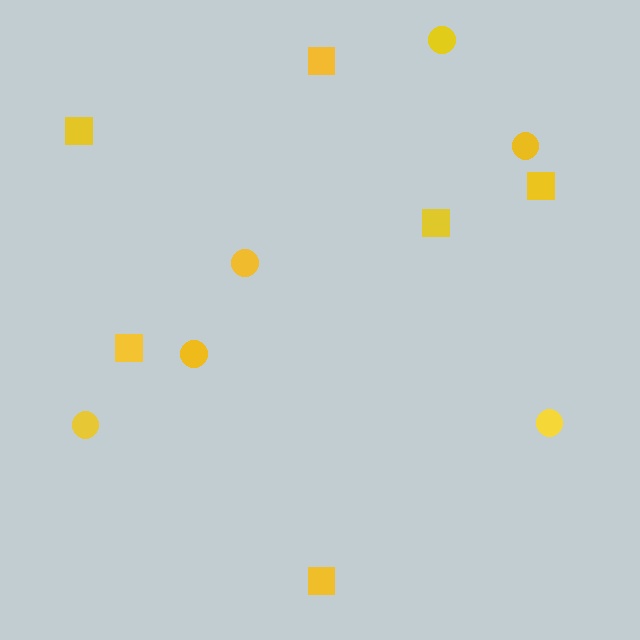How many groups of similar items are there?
There are 2 groups: one group of circles (6) and one group of squares (6).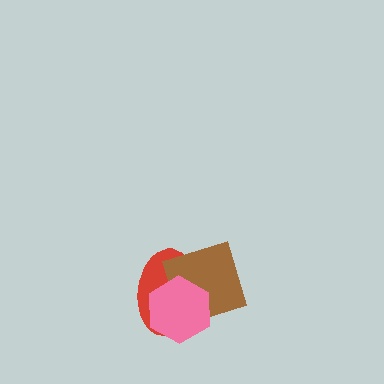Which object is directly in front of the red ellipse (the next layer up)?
The brown square is directly in front of the red ellipse.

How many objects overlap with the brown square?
2 objects overlap with the brown square.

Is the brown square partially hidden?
Yes, it is partially covered by another shape.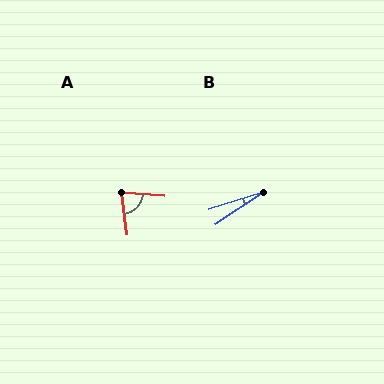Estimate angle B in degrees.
Approximately 16 degrees.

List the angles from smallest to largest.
B (16°), A (78°).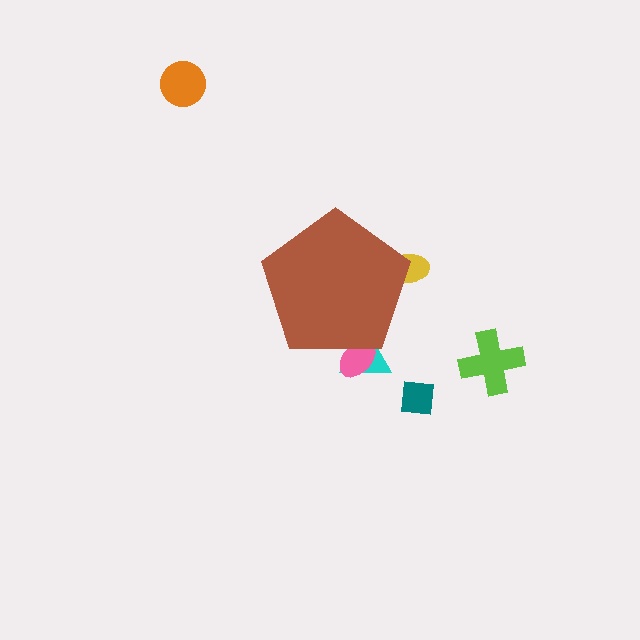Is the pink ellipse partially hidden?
Yes, the pink ellipse is partially hidden behind the brown pentagon.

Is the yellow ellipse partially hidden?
Yes, the yellow ellipse is partially hidden behind the brown pentagon.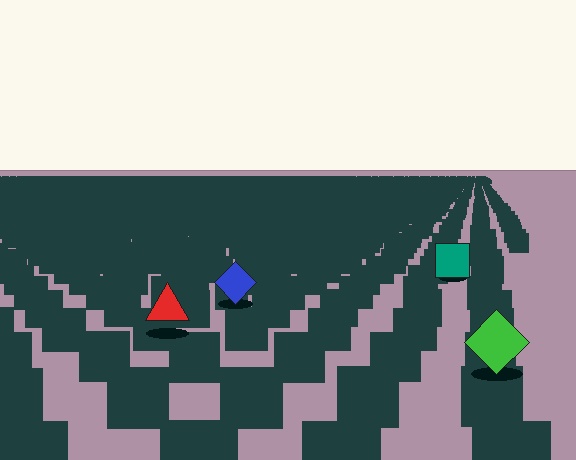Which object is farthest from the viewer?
The teal square is farthest from the viewer. It appears smaller and the ground texture around it is denser.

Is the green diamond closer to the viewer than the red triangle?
Yes. The green diamond is closer — you can tell from the texture gradient: the ground texture is coarser near it.